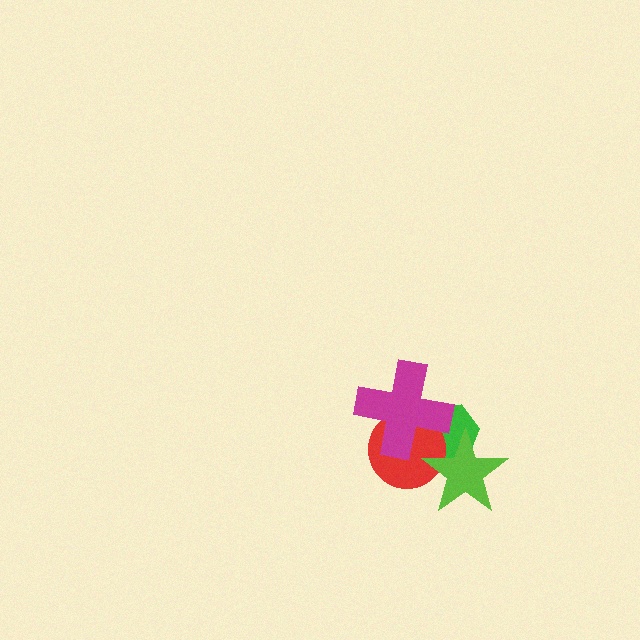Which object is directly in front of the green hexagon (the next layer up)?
The red circle is directly in front of the green hexagon.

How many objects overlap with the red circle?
3 objects overlap with the red circle.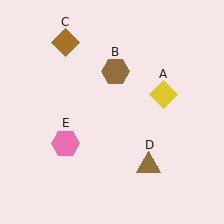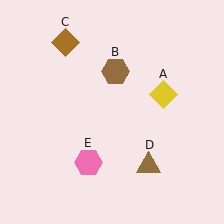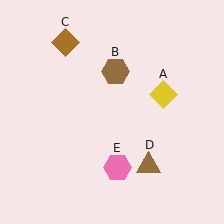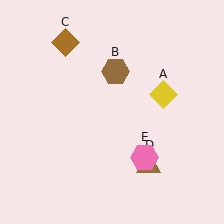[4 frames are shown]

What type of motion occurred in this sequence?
The pink hexagon (object E) rotated counterclockwise around the center of the scene.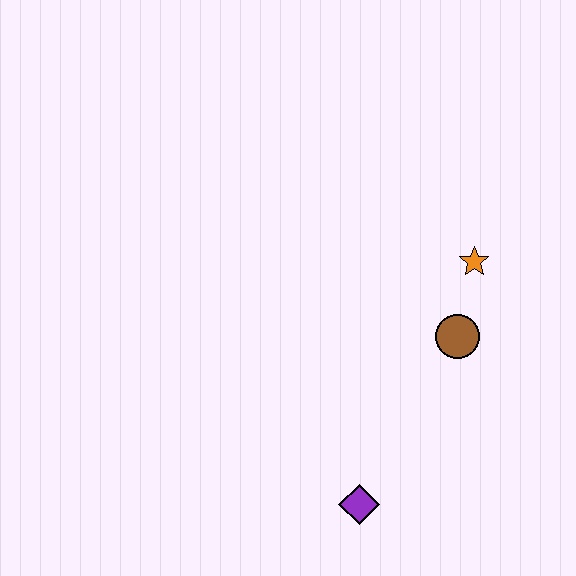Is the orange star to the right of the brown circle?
Yes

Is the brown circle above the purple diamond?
Yes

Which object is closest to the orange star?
The brown circle is closest to the orange star.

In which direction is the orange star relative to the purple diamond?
The orange star is above the purple diamond.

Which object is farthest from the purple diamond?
The orange star is farthest from the purple diamond.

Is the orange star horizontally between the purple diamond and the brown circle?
No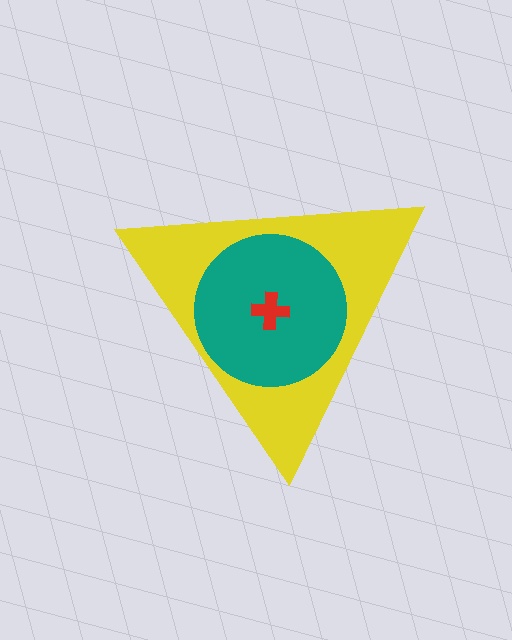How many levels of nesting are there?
3.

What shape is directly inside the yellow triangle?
The teal circle.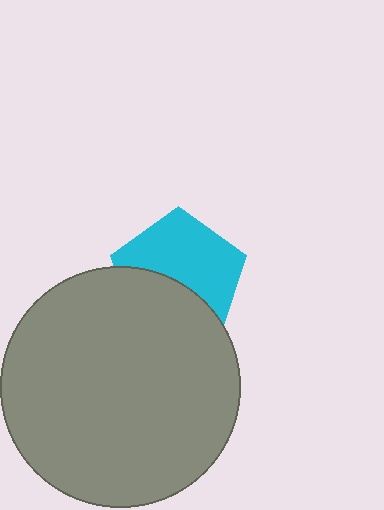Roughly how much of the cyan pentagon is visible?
About half of it is visible (roughly 59%).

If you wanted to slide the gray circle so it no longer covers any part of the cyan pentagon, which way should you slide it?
Slide it down — that is the most direct way to separate the two shapes.